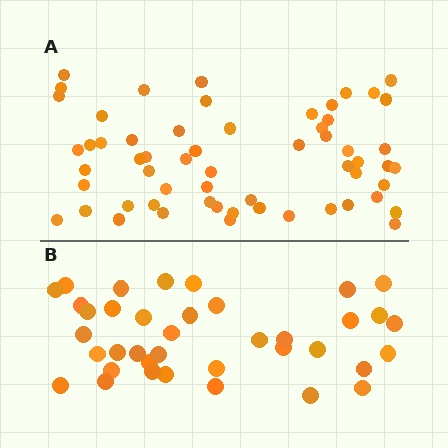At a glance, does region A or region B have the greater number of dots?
Region A (the top region) has more dots.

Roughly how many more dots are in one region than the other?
Region A has approximately 20 more dots than region B.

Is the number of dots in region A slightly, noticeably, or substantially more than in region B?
Region A has substantially more. The ratio is roughly 1.6 to 1.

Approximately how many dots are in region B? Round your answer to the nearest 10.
About 40 dots. (The exact count is 38, which rounds to 40.)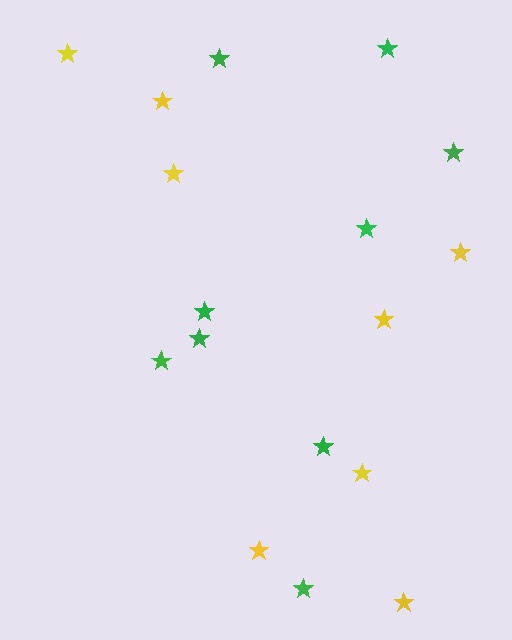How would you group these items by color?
There are 2 groups: one group of yellow stars (8) and one group of green stars (9).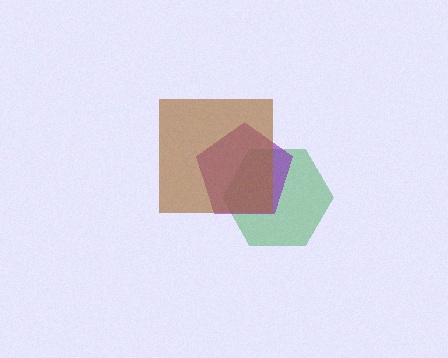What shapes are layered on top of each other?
The layered shapes are: a green hexagon, a purple pentagon, a brown square.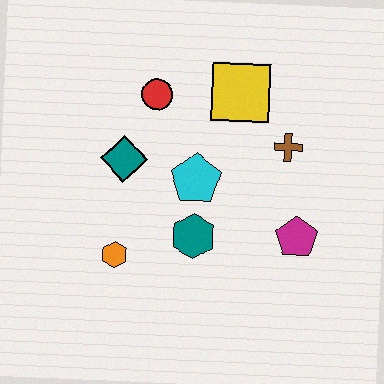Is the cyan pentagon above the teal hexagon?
Yes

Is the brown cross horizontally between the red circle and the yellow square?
No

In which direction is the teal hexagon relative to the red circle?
The teal hexagon is below the red circle.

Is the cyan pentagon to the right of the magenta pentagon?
No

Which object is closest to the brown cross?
The yellow square is closest to the brown cross.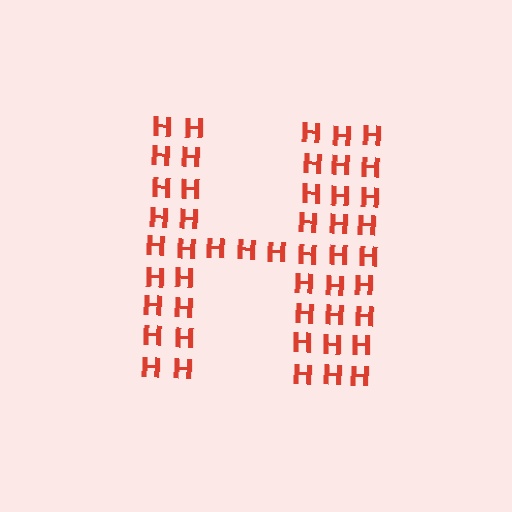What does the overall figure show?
The overall figure shows the letter H.